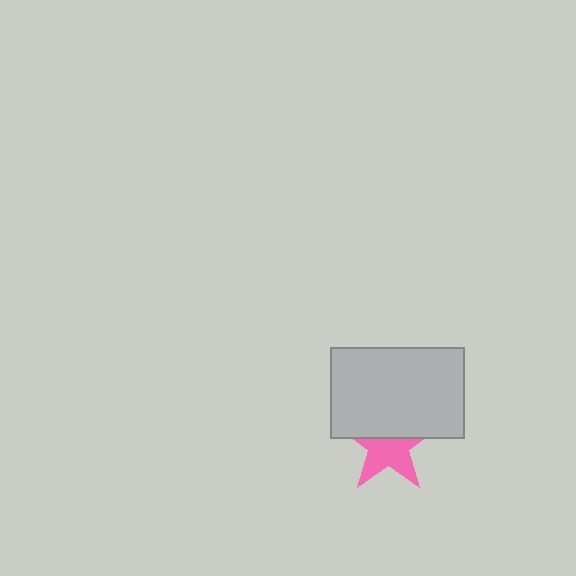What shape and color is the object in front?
The object in front is a light gray rectangle.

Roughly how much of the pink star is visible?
About half of it is visible (roughly 54%).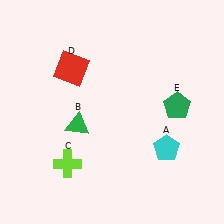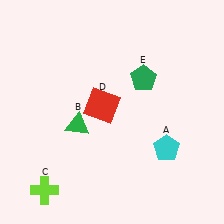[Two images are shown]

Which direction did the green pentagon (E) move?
The green pentagon (E) moved left.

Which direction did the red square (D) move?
The red square (D) moved down.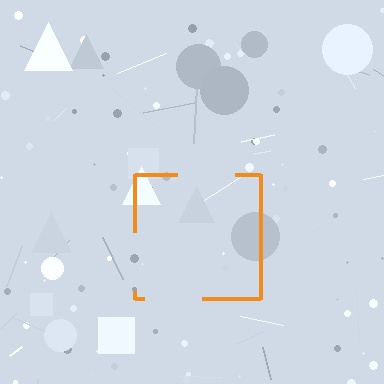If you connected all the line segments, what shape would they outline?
They would outline a square.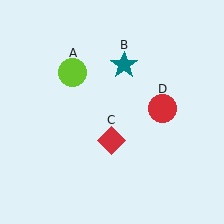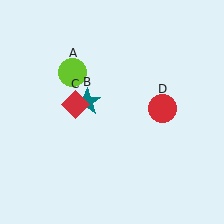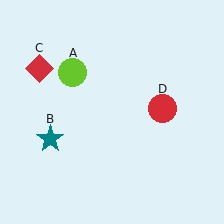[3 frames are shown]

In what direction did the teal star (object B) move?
The teal star (object B) moved down and to the left.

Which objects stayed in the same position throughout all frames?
Lime circle (object A) and red circle (object D) remained stationary.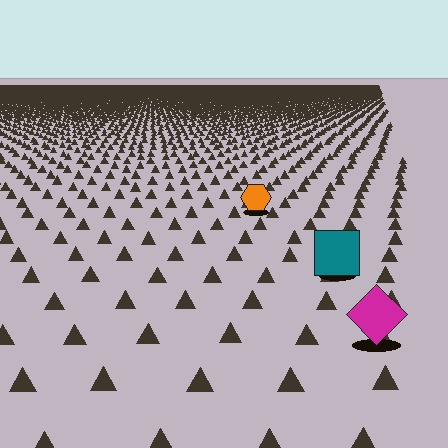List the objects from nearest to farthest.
From nearest to farthest: the magenta diamond, the teal square, the orange hexagon.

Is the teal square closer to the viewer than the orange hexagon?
Yes. The teal square is closer — you can tell from the texture gradient: the ground texture is coarser near it.